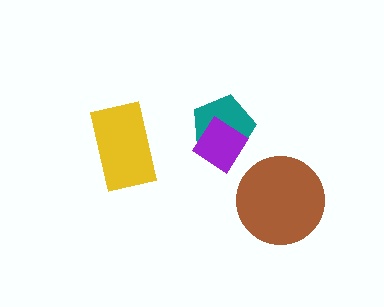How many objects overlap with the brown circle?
0 objects overlap with the brown circle.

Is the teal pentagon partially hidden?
Yes, it is partially covered by another shape.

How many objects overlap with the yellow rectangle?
0 objects overlap with the yellow rectangle.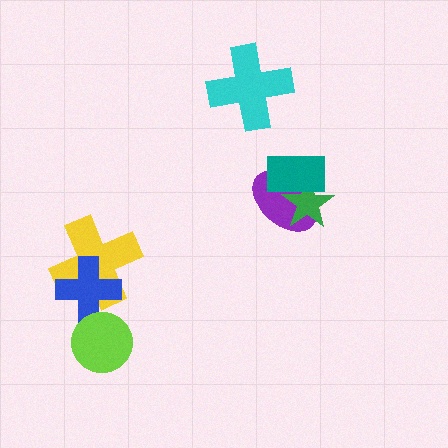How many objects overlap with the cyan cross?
0 objects overlap with the cyan cross.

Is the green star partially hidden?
Yes, it is partially covered by another shape.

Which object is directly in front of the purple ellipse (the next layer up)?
The green star is directly in front of the purple ellipse.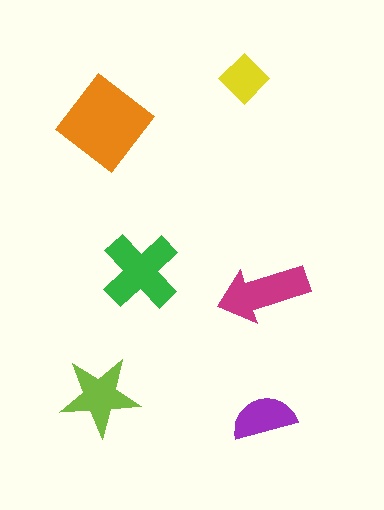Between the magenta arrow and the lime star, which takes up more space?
The magenta arrow.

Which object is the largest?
The orange diamond.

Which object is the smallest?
The yellow diamond.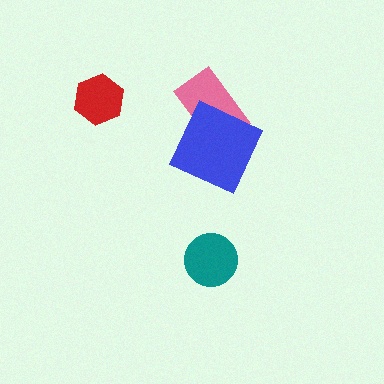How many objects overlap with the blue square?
1 object overlaps with the blue square.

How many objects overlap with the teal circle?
0 objects overlap with the teal circle.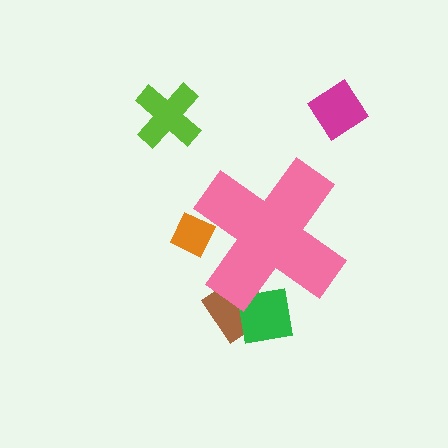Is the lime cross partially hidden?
No, the lime cross is fully visible.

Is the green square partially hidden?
Yes, the green square is partially hidden behind the pink cross.